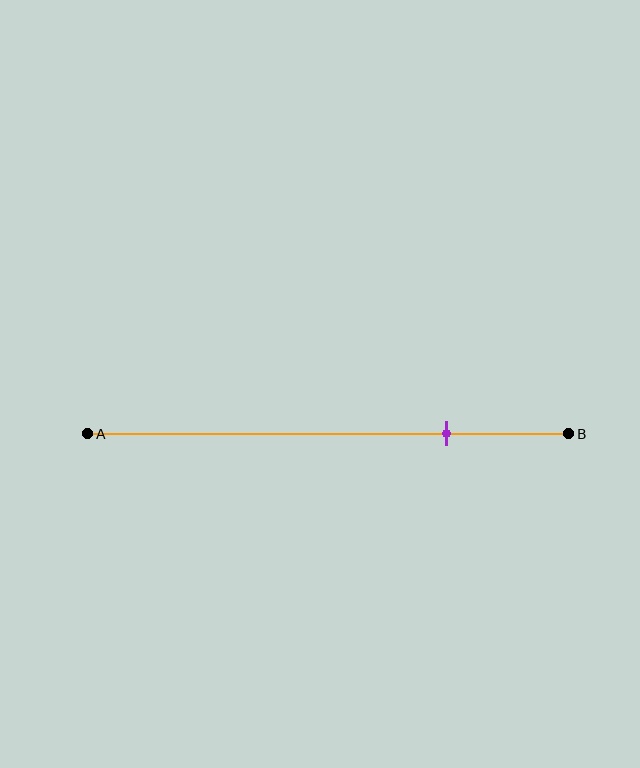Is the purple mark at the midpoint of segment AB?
No, the mark is at about 75% from A, not at the 50% midpoint.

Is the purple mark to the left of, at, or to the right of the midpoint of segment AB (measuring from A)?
The purple mark is to the right of the midpoint of segment AB.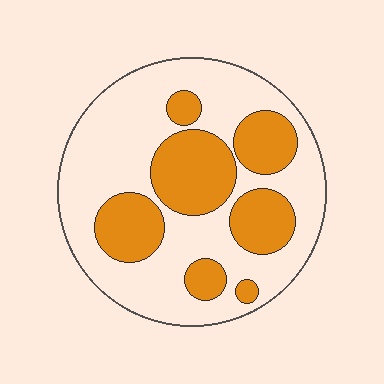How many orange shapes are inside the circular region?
7.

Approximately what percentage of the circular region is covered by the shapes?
Approximately 35%.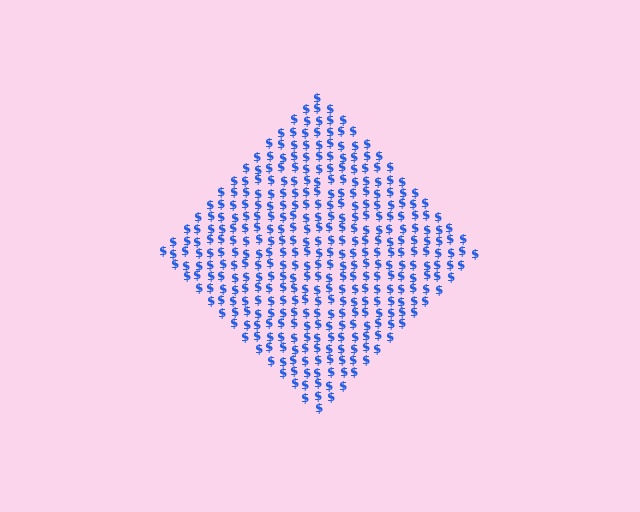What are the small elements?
The small elements are dollar signs.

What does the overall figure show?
The overall figure shows a diamond.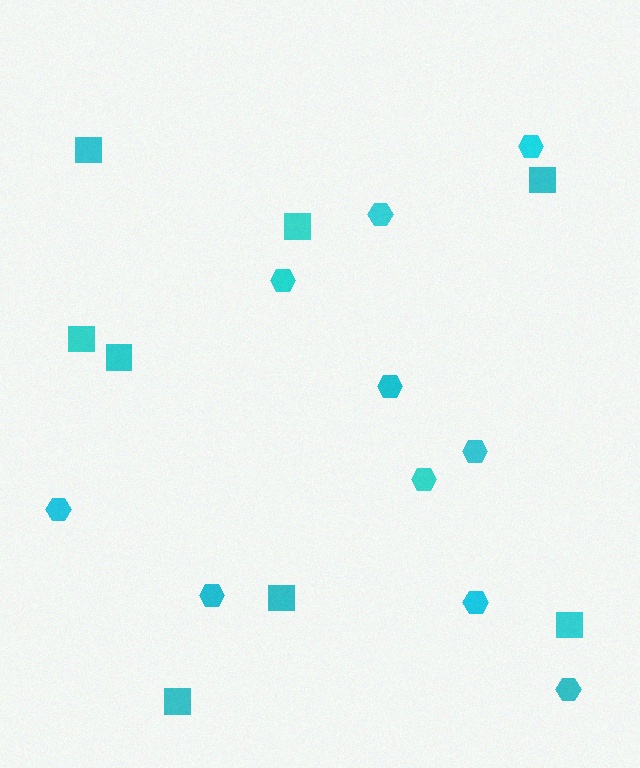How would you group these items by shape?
There are 2 groups: one group of squares (8) and one group of hexagons (10).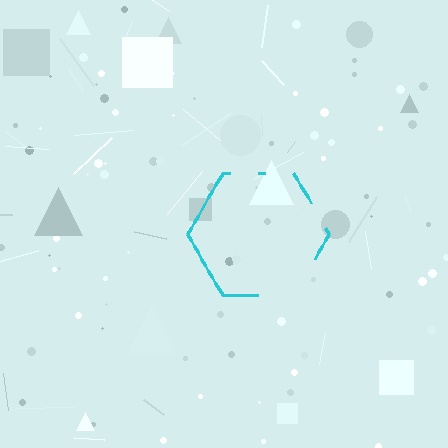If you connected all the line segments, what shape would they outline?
They would outline a hexagon.